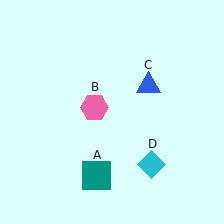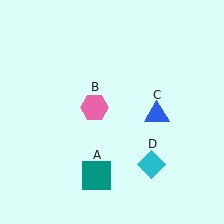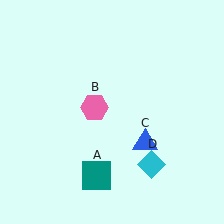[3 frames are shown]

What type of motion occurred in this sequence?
The blue triangle (object C) rotated clockwise around the center of the scene.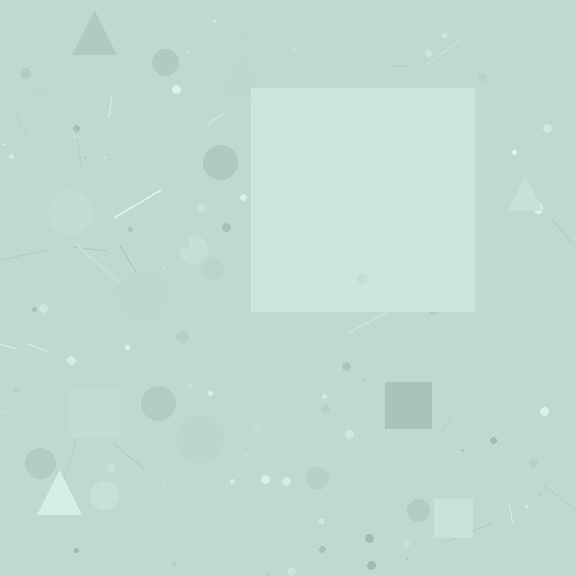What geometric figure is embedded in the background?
A square is embedded in the background.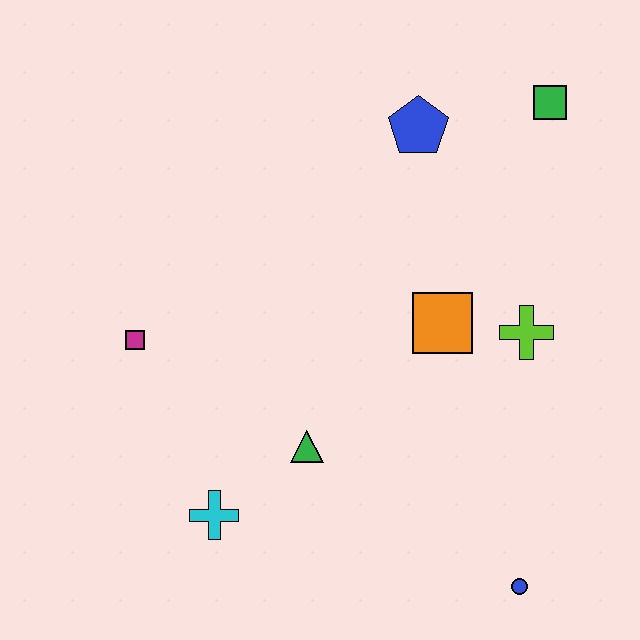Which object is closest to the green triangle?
The cyan cross is closest to the green triangle.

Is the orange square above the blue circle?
Yes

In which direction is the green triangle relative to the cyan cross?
The green triangle is to the right of the cyan cross.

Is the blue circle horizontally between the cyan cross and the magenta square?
No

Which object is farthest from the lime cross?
The magenta square is farthest from the lime cross.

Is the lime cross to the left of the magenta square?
No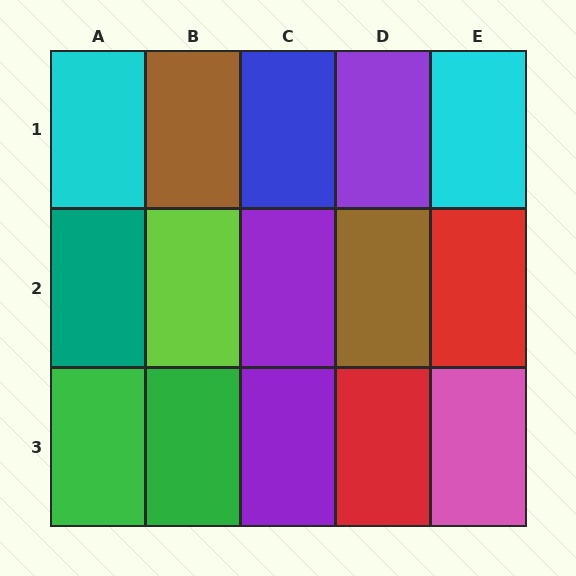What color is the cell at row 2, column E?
Red.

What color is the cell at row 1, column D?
Purple.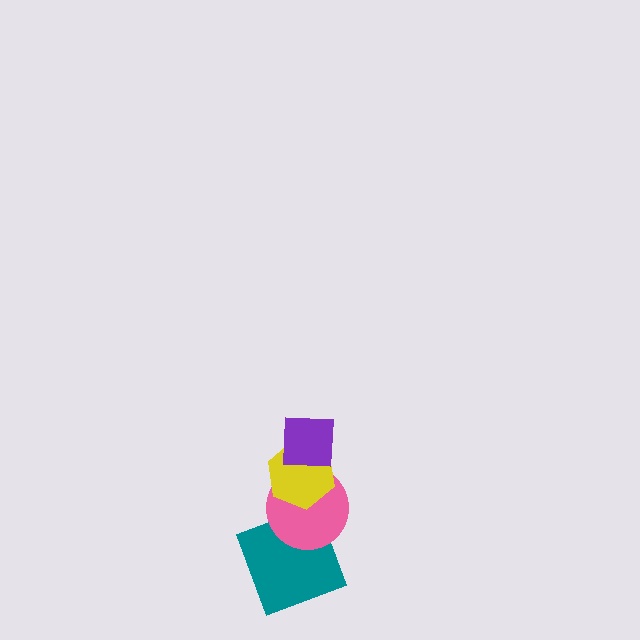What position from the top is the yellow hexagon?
The yellow hexagon is 2nd from the top.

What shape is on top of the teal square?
The pink circle is on top of the teal square.